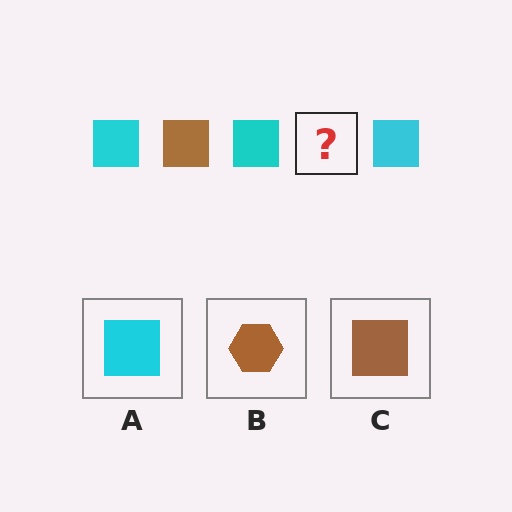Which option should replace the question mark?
Option C.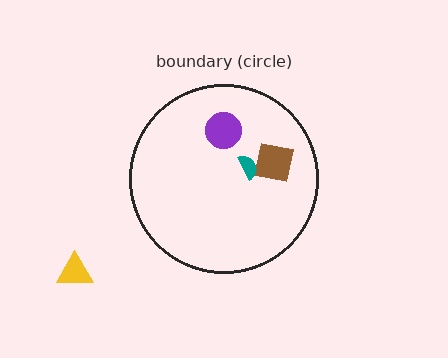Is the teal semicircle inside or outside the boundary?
Inside.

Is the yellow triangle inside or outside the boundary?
Outside.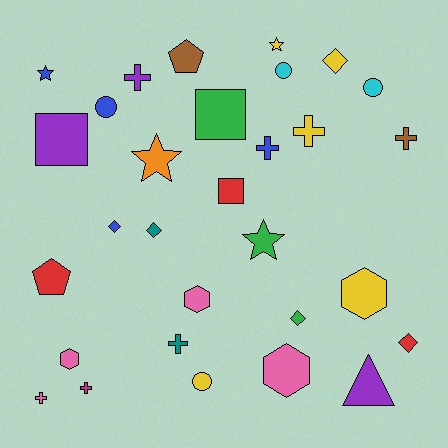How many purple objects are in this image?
There are 3 purple objects.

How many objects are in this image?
There are 30 objects.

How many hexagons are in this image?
There are 4 hexagons.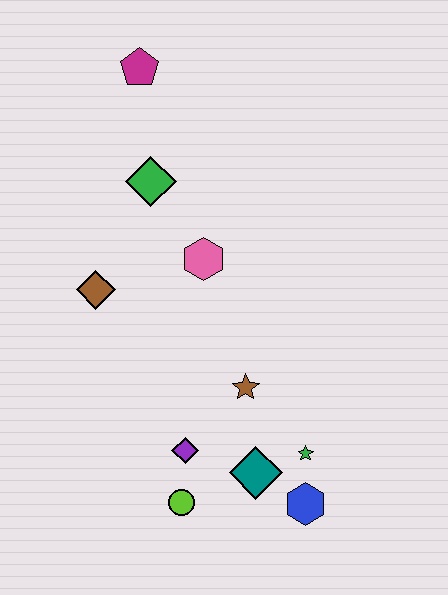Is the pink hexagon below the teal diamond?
No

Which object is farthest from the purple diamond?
The magenta pentagon is farthest from the purple diamond.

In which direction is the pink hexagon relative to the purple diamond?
The pink hexagon is above the purple diamond.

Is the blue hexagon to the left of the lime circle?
No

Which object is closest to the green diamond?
The pink hexagon is closest to the green diamond.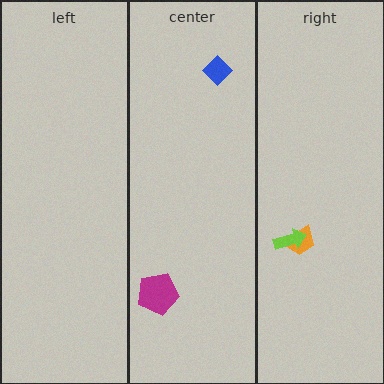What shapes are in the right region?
The orange trapezoid, the lime arrow.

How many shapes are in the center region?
2.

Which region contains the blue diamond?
The center region.